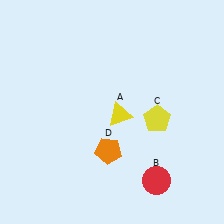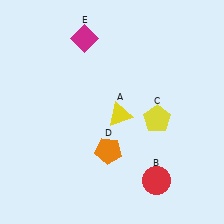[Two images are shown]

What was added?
A magenta diamond (E) was added in Image 2.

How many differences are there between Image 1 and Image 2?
There is 1 difference between the two images.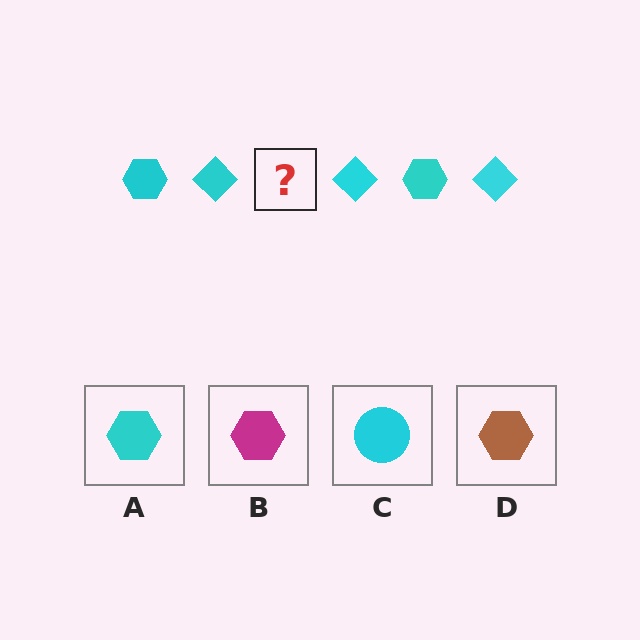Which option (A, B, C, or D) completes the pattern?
A.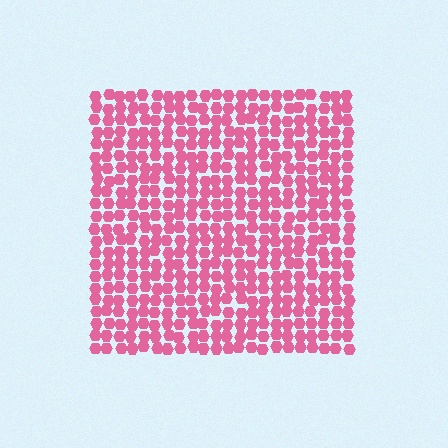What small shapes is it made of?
It is made of small hexagons.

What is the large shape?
The large shape is a square.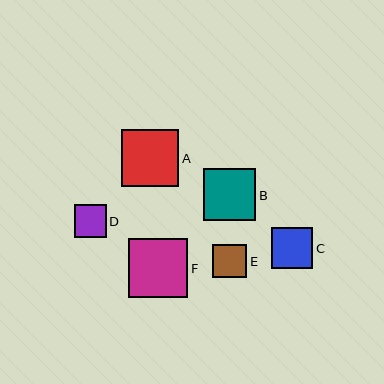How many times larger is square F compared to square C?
Square F is approximately 1.4 times the size of square C.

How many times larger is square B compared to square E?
Square B is approximately 1.5 times the size of square E.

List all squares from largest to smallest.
From largest to smallest: F, A, B, C, E, D.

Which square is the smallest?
Square D is the smallest with a size of approximately 32 pixels.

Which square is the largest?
Square F is the largest with a size of approximately 59 pixels.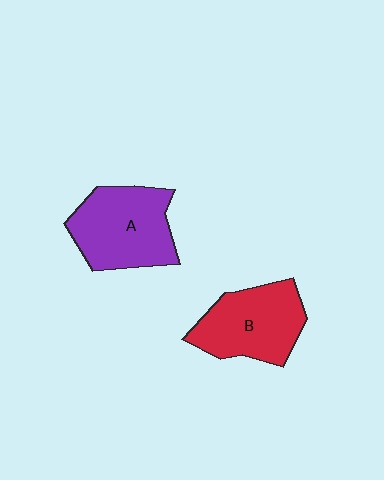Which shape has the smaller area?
Shape B (red).